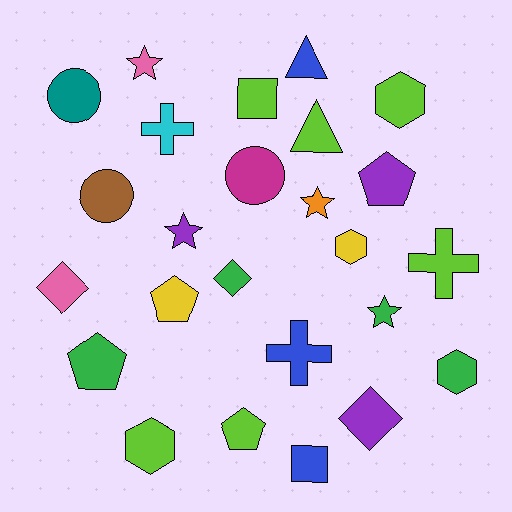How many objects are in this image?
There are 25 objects.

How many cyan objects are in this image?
There is 1 cyan object.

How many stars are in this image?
There are 4 stars.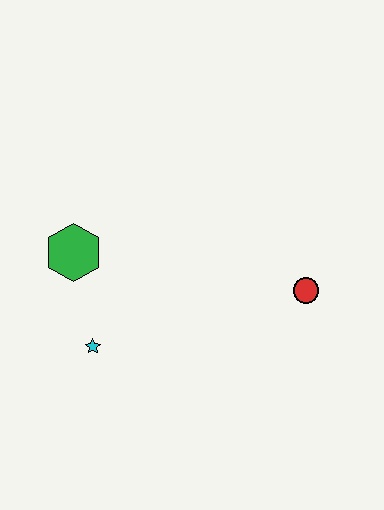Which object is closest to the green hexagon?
The cyan star is closest to the green hexagon.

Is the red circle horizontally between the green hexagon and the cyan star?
No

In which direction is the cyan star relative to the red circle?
The cyan star is to the left of the red circle.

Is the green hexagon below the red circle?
No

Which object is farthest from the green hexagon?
The red circle is farthest from the green hexagon.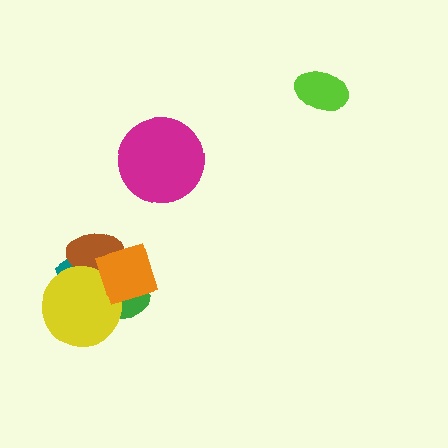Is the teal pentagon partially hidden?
Yes, it is partially covered by another shape.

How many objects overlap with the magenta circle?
0 objects overlap with the magenta circle.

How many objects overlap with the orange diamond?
4 objects overlap with the orange diamond.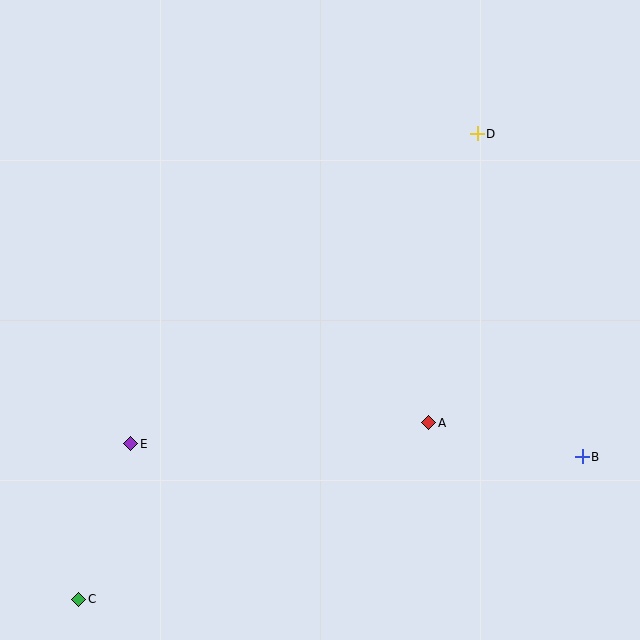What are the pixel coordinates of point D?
Point D is at (477, 134).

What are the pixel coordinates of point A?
Point A is at (429, 423).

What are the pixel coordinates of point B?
Point B is at (582, 457).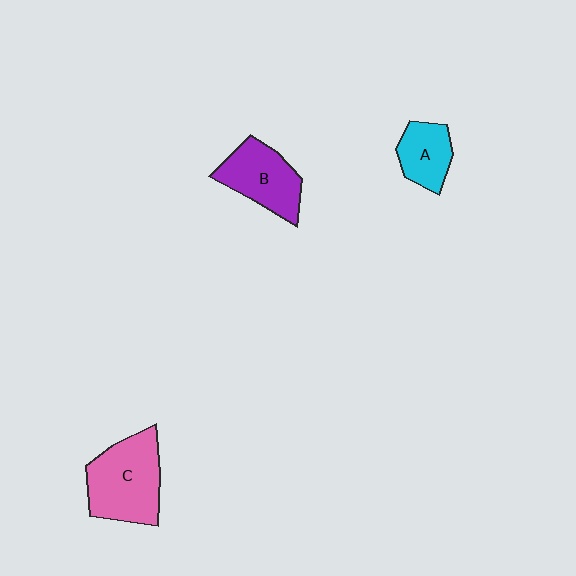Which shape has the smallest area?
Shape A (cyan).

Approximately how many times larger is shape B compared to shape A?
Approximately 1.4 times.